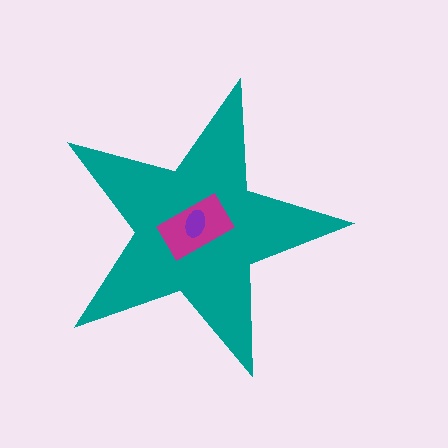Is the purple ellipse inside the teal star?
Yes.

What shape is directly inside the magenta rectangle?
The purple ellipse.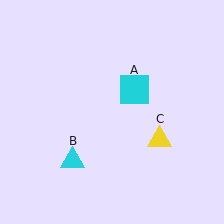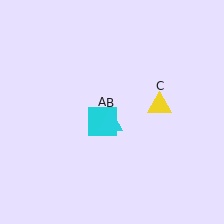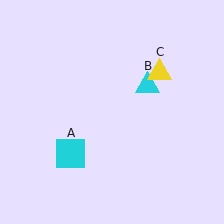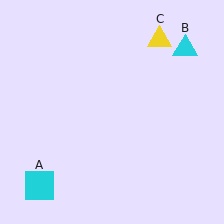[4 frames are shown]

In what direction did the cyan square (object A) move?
The cyan square (object A) moved down and to the left.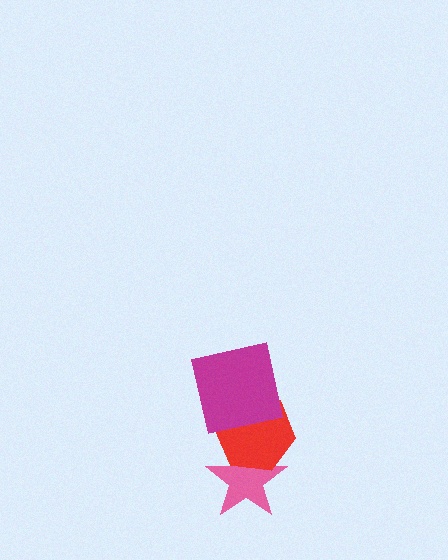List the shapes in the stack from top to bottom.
From top to bottom: the magenta square, the red hexagon, the pink star.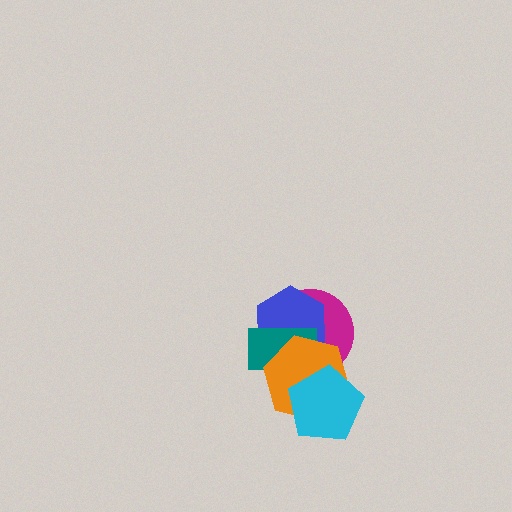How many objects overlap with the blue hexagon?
3 objects overlap with the blue hexagon.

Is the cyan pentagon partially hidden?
No, no other shape covers it.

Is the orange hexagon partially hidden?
Yes, it is partially covered by another shape.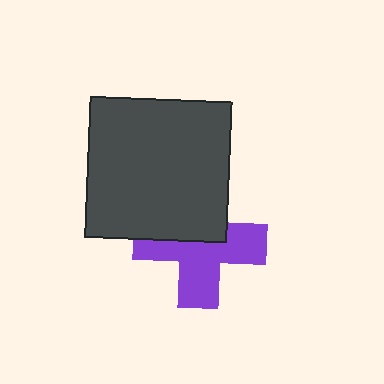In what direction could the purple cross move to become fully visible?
The purple cross could move down. That would shift it out from behind the dark gray square entirely.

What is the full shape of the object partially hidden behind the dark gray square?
The partially hidden object is a purple cross.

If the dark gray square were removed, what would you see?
You would see the complete purple cross.